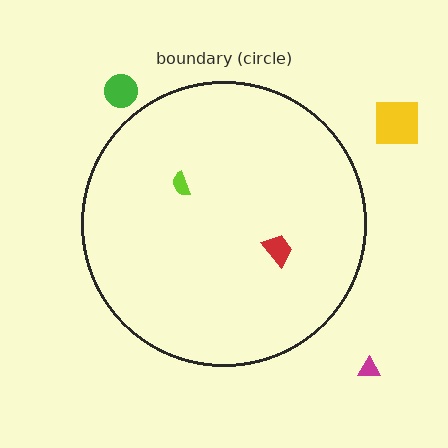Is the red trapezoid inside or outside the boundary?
Inside.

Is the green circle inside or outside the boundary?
Outside.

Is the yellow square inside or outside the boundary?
Outside.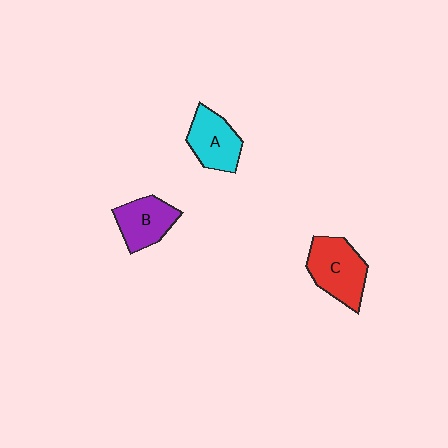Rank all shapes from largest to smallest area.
From largest to smallest: C (red), A (cyan), B (purple).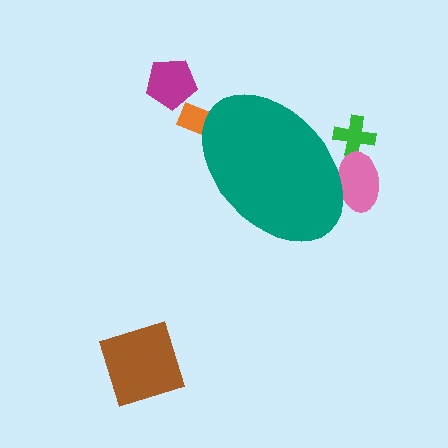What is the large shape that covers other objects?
A teal ellipse.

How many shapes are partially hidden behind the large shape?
3 shapes are partially hidden.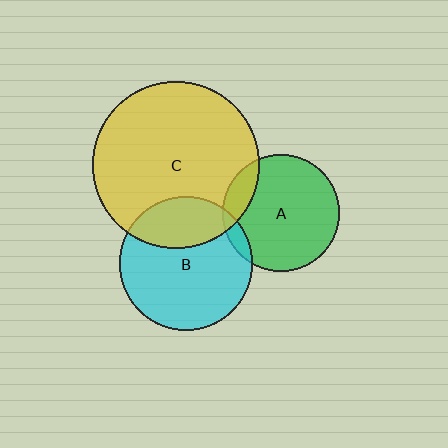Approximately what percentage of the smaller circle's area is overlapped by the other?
Approximately 5%.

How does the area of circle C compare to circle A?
Approximately 2.0 times.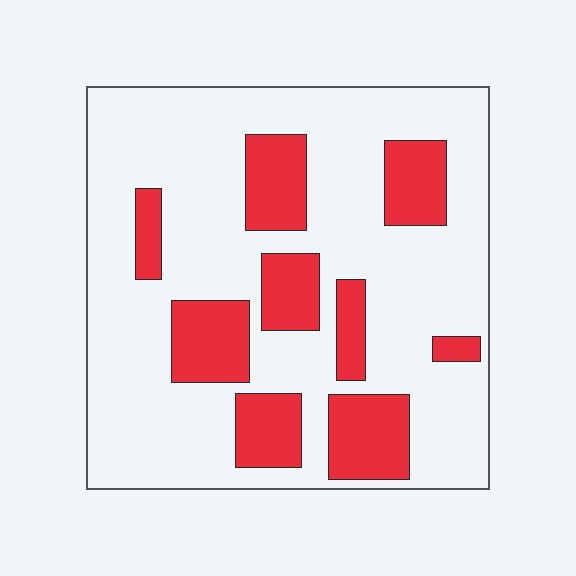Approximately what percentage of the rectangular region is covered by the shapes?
Approximately 25%.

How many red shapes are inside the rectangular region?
9.